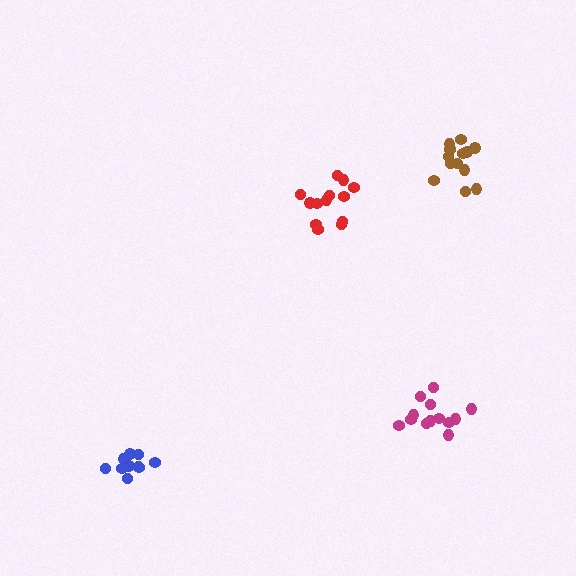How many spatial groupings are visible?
There are 4 spatial groupings.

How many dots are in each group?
Group 1: 10 dots, Group 2: 13 dots, Group 3: 13 dots, Group 4: 13 dots (49 total).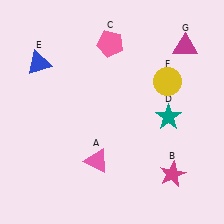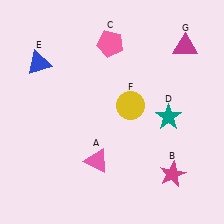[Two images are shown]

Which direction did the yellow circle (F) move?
The yellow circle (F) moved left.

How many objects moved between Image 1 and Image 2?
1 object moved between the two images.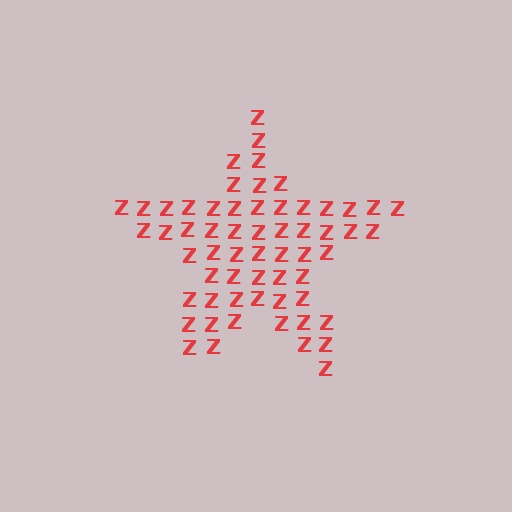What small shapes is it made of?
It is made of small letter Z's.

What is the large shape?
The large shape is a star.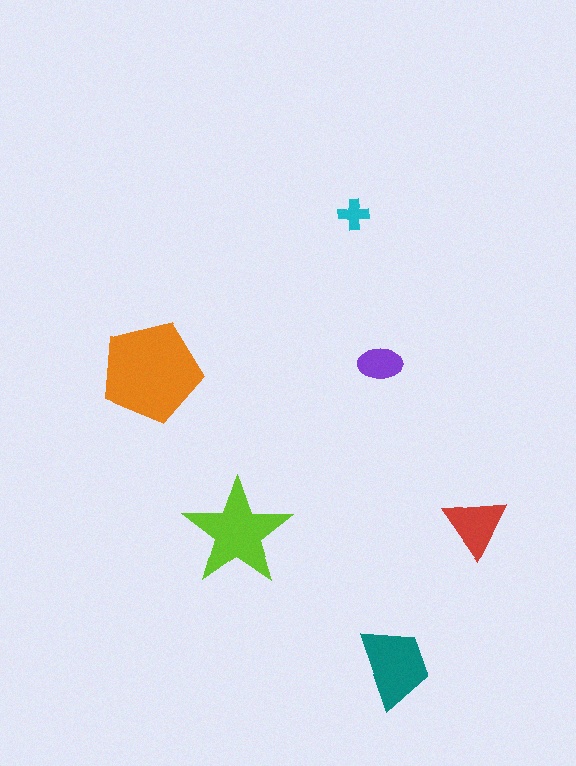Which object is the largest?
The orange pentagon.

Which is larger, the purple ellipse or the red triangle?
The red triangle.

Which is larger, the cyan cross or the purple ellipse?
The purple ellipse.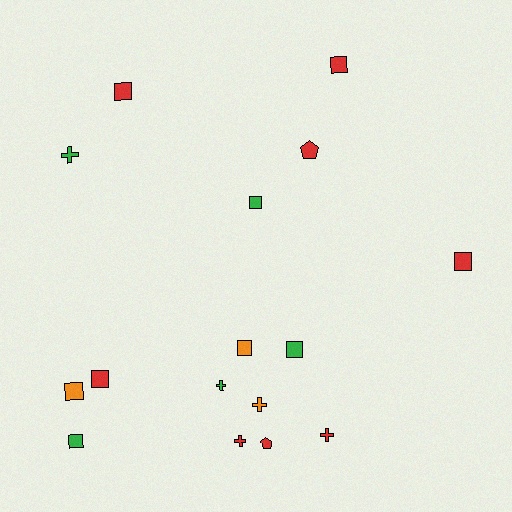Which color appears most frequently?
Red, with 8 objects.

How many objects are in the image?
There are 16 objects.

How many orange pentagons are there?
There are no orange pentagons.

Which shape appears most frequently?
Square, with 9 objects.